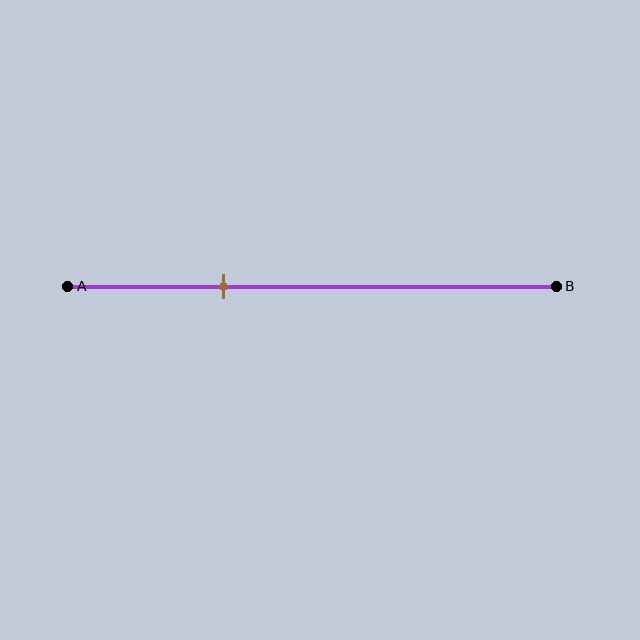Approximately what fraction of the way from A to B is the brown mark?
The brown mark is approximately 30% of the way from A to B.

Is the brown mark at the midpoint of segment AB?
No, the mark is at about 30% from A, not at the 50% midpoint.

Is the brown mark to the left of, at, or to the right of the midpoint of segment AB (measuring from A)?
The brown mark is to the left of the midpoint of segment AB.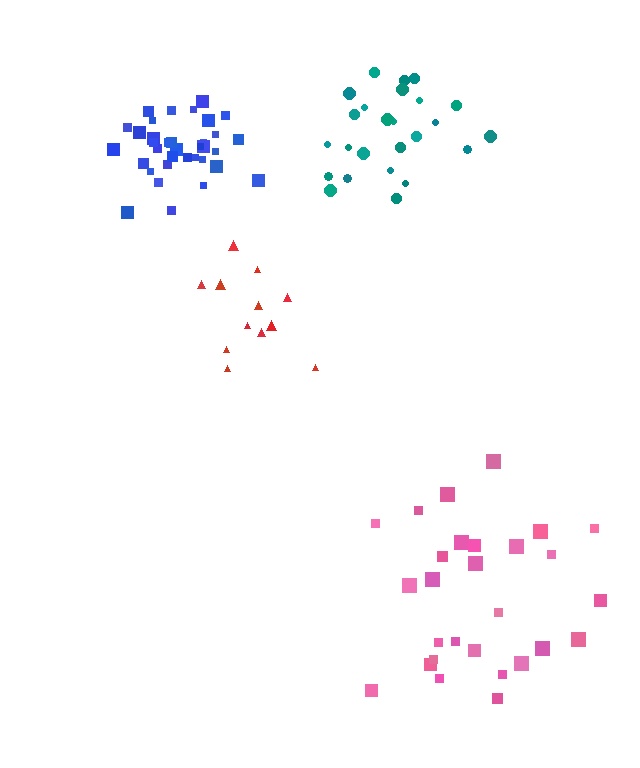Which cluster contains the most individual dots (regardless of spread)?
Blue (35).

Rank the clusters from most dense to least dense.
blue, red, pink, teal.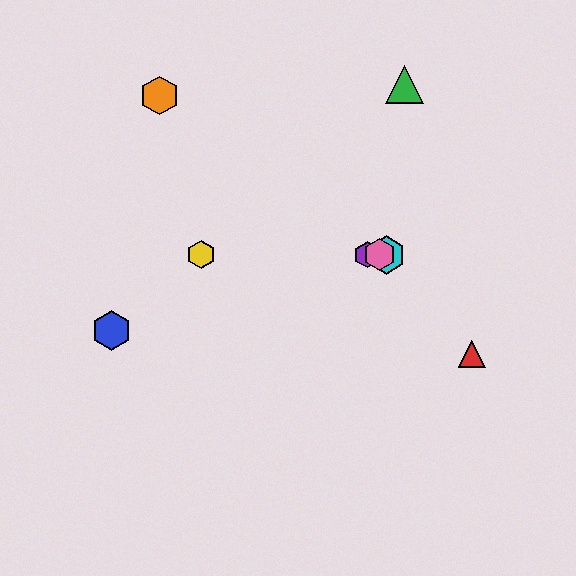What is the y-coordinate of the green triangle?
The green triangle is at y≈84.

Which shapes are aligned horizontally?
The yellow hexagon, the purple hexagon, the cyan hexagon, the pink hexagon are aligned horizontally.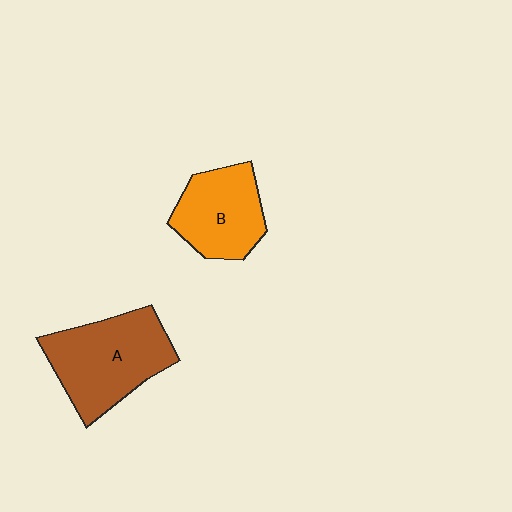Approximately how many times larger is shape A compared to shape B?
Approximately 1.3 times.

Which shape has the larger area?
Shape A (brown).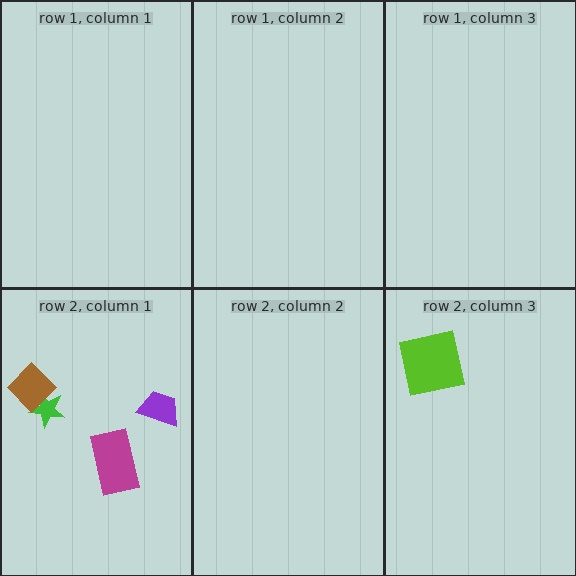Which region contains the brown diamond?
The row 2, column 1 region.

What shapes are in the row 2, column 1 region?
The green star, the brown diamond, the magenta rectangle, the purple trapezoid.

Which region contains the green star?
The row 2, column 1 region.